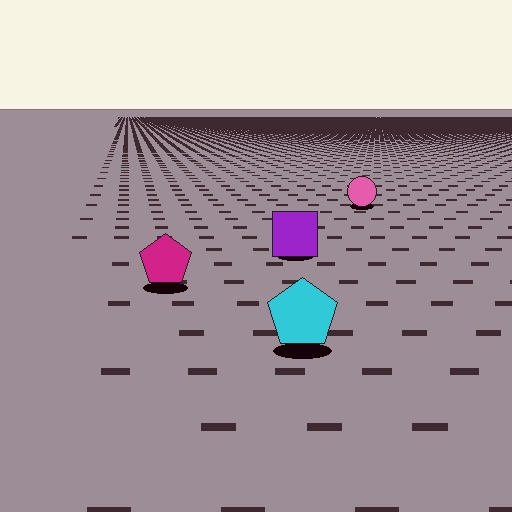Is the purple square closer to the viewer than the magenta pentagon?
No. The magenta pentagon is closer — you can tell from the texture gradient: the ground texture is coarser near it.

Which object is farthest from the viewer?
The pink circle is farthest from the viewer. It appears smaller and the ground texture around it is denser.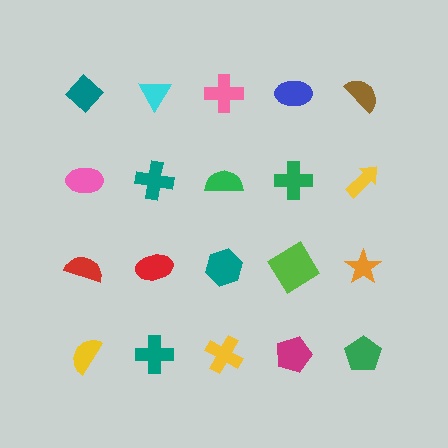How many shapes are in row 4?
5 shapes.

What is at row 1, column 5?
A brown semicircle.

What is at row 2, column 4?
A green cross.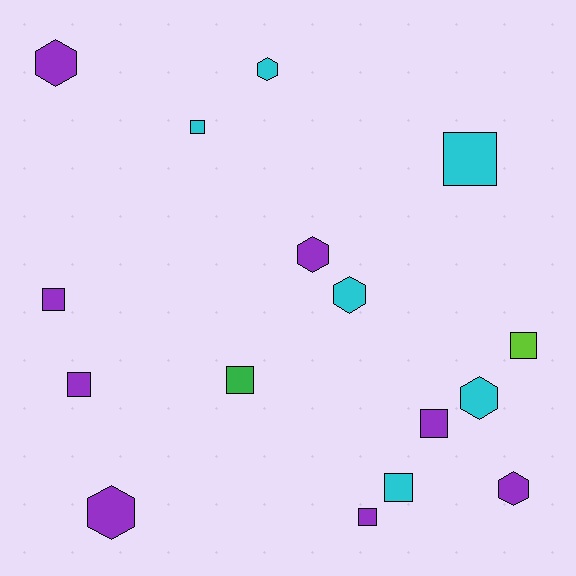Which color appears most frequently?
Purple, with 8 objects.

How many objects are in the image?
There are 16 objects.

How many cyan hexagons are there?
There are 3 cyan hexagons.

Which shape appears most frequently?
Square, with 9 objects.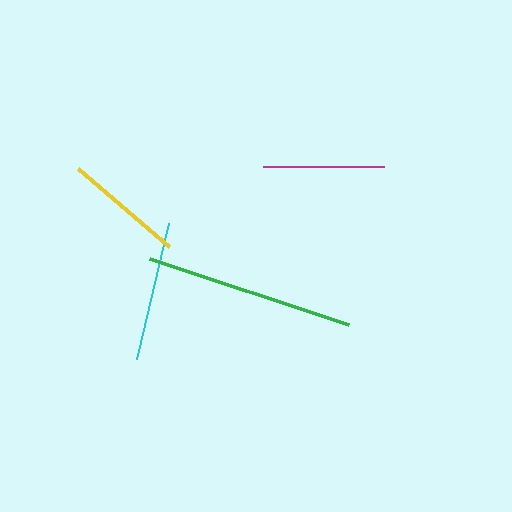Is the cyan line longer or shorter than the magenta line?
The cyan line is longer than the magenta line.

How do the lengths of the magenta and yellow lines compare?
The magenta and yellow lines are approximately the same length.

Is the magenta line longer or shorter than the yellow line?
The magenta line is longer than the yellow line.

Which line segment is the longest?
The green line is the longest at approximately 211 pixels.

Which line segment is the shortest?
The yellow line is the shortest at approximately 120 pixels.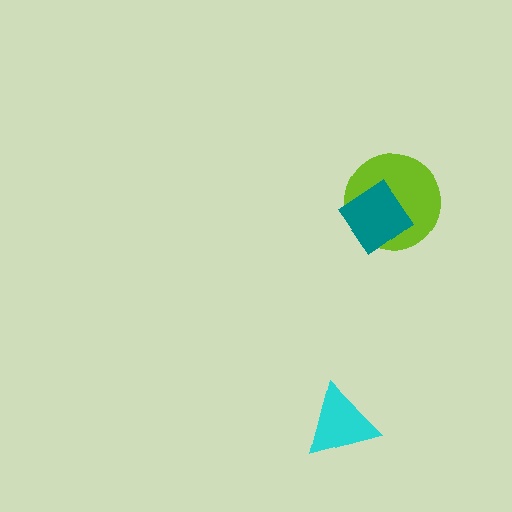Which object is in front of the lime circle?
The teal diamond is in front of the lime circle.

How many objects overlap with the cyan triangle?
0 objects overlap with the cyan triangle.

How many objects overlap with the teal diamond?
1 object overlaps with the teal diamond.